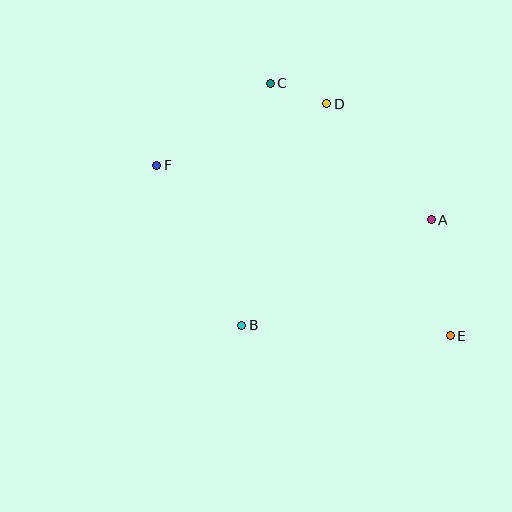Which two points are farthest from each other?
Points E and F are farthest from each other.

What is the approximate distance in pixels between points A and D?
The distance between A and D is approximately 156 pixels.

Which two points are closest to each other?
Points C and D are closest to each other.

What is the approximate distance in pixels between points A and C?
The distance between A and C is approximately 211 pixels.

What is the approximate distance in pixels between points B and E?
The distance between B and E is approximately 209 pixels.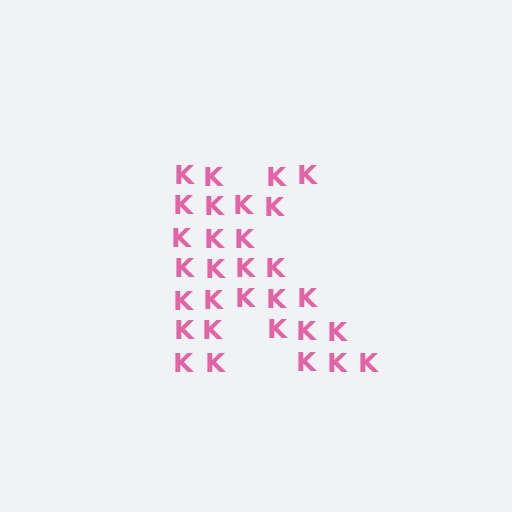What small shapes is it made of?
It is made of small letter K's.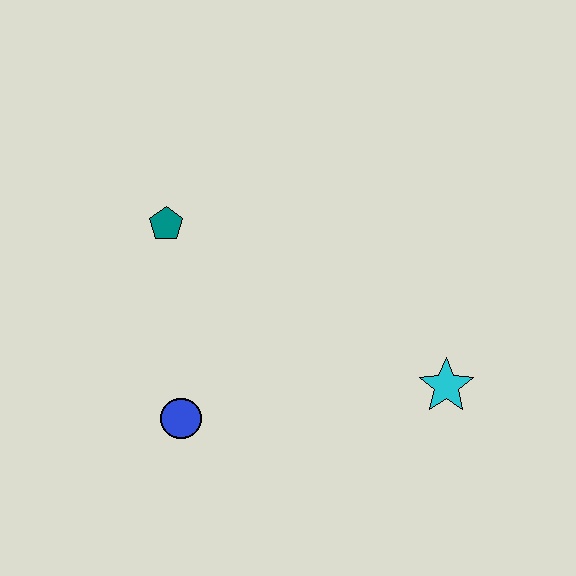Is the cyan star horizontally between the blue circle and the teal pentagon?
No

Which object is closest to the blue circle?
The teal pentagon is closest to the blue circle.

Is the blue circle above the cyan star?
No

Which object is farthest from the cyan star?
The teal pentagon is farthest from the cyan star.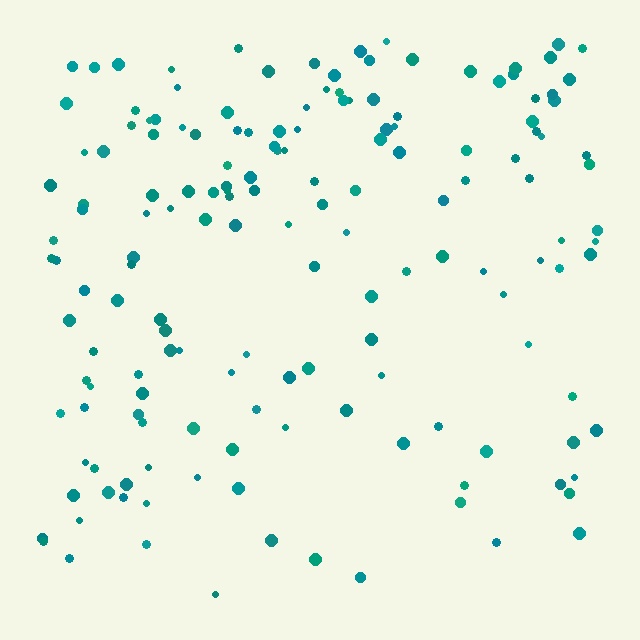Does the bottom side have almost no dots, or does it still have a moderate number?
Still a moderate number, just noticeably fewer than the top.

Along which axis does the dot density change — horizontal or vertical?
Vertical.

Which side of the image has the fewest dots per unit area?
The bottom.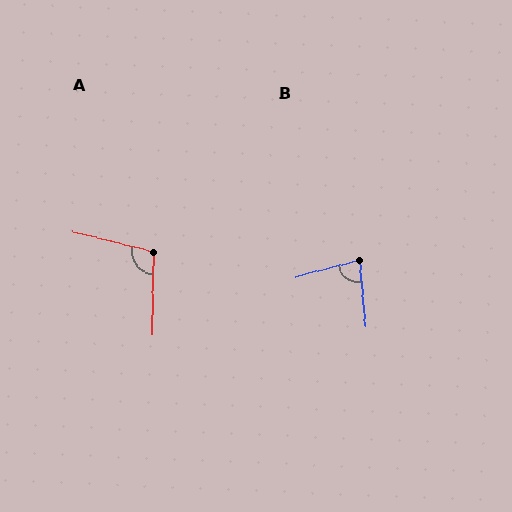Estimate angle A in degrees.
Approximately 102 degrees.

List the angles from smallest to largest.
B (80°), A (102°).